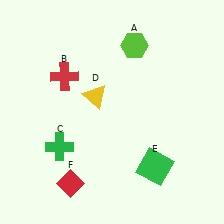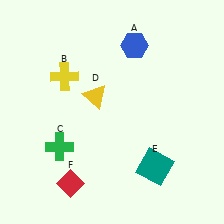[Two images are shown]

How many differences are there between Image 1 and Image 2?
There are 3 differences between the two images.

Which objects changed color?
A changed from lime to blue. B changed from red to yellow. E changed from green to teal.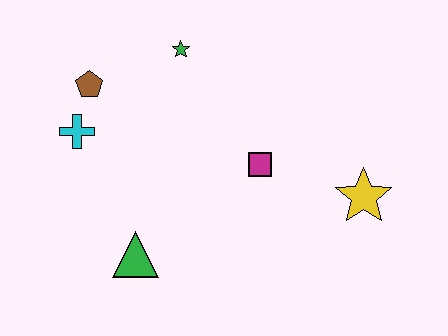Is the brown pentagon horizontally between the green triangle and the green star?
No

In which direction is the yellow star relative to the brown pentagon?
The yellow star is to the right of the brown pentagon.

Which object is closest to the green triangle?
The cyan cross is closest to the green triangle.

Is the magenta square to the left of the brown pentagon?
No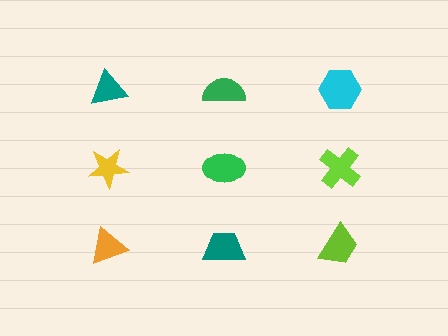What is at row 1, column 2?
A green semicircle.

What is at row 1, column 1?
A teal triangle.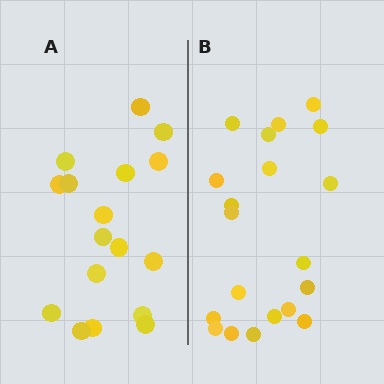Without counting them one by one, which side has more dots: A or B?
Region B (the right region) has more dots.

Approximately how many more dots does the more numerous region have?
Region B has just a few more — roughly 2 or 3 more dots than region A.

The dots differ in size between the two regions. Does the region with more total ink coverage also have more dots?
No. Region A has more total ink coverage because its dots are larger, but region B actually contains more individual dots. Total area can be misleading — the number of items is what matters here.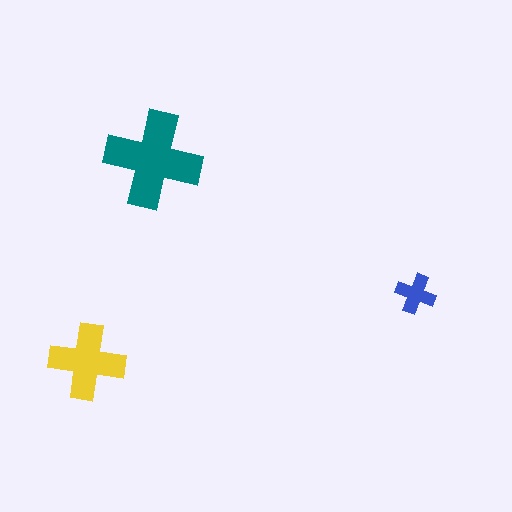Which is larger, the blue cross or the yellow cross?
The yellow one.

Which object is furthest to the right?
The blue cross is rightmost.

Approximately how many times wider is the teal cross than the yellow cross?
About 1.5 times wider.